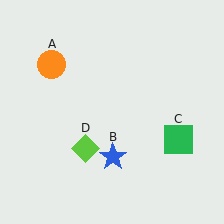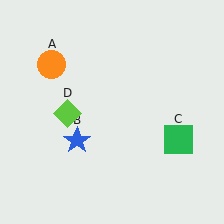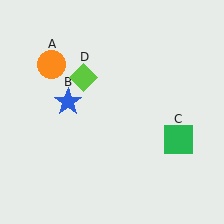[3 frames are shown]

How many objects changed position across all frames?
2 objects changed position: blue star (object B), lime diamond (object D).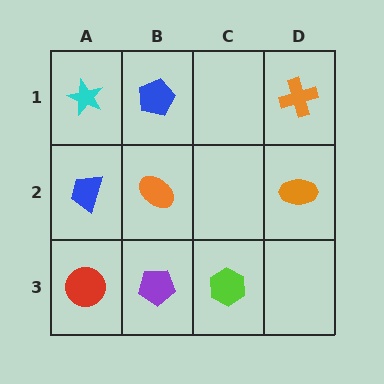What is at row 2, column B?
An orange ellipse.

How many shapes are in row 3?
3 shapes.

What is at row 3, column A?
A red circle.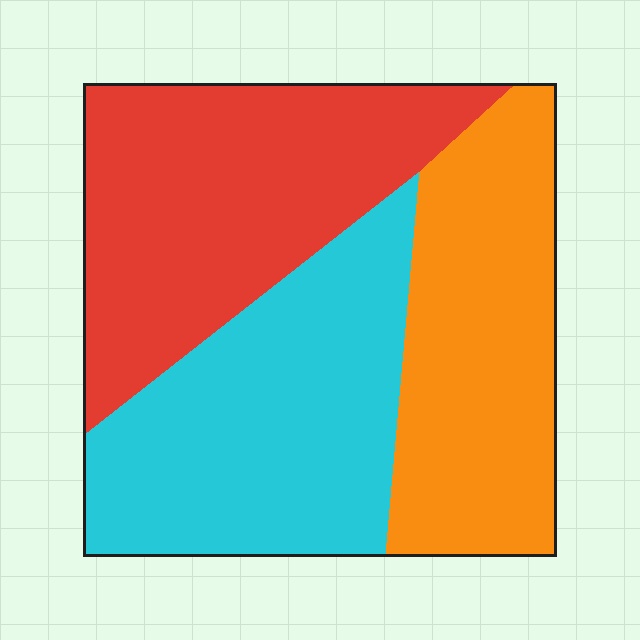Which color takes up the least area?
Orange, at roughly 30%.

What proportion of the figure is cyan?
Cyan takes up between a quarter and a half of the figure.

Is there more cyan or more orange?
Cyan.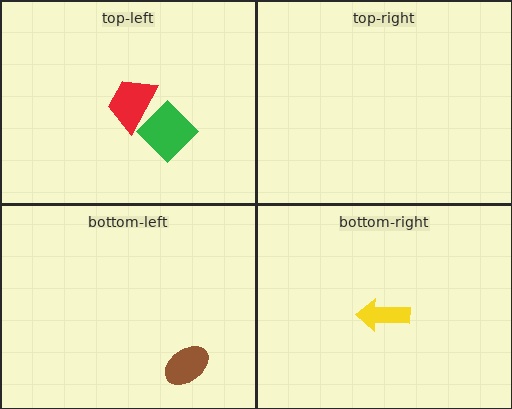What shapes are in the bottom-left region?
The brown ellipse.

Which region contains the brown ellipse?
The bottom-left region.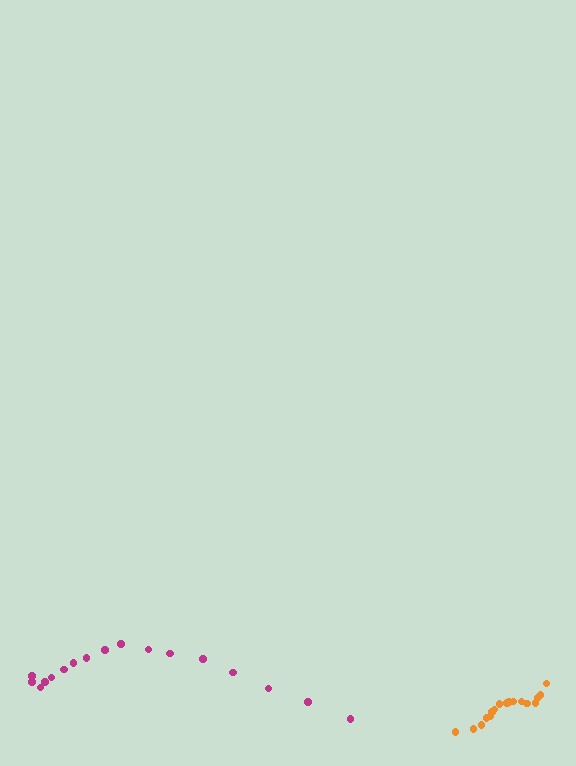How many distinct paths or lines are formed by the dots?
There are 2 distinct paths.